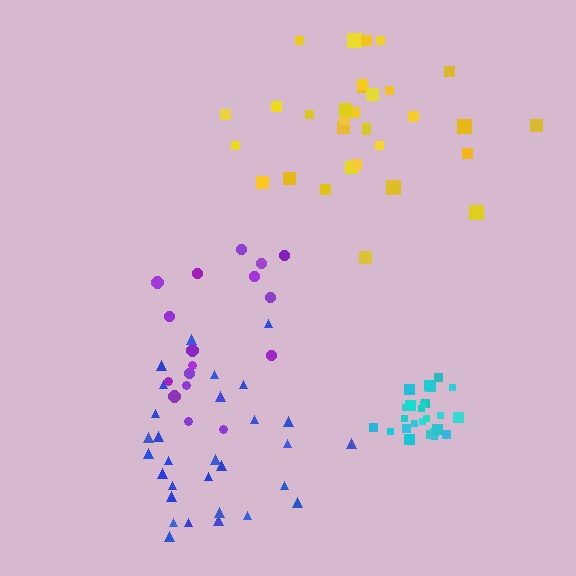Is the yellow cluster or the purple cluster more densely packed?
Yellow.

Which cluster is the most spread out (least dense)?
Purple.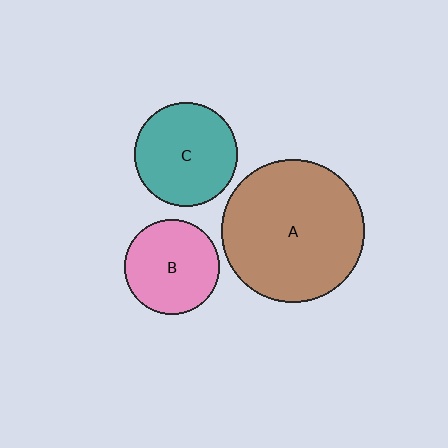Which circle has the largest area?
Circle A (brown).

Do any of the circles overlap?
No, none of the circles overlap.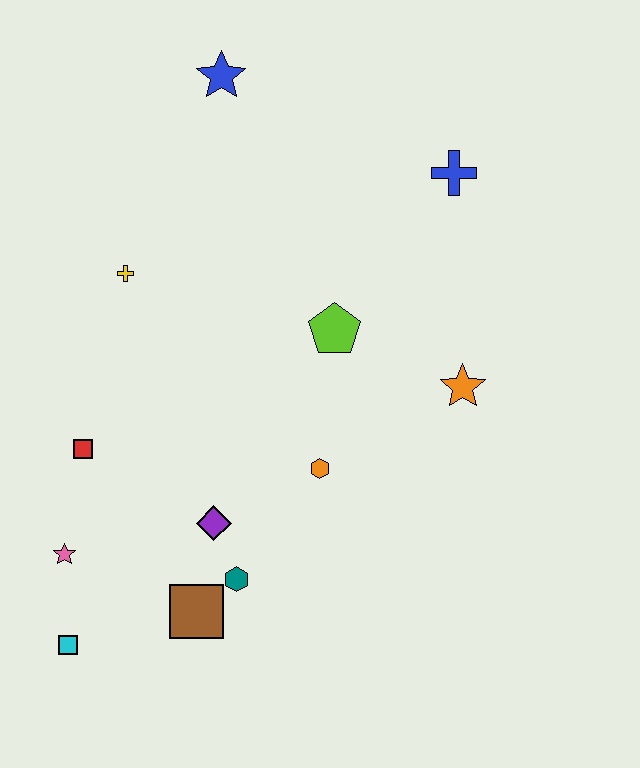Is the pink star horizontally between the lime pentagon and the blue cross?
No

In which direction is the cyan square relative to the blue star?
The cyan square is below the blue star.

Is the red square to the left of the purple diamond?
Yes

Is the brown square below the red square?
Yes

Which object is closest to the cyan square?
The pink star is closest to the cyan square.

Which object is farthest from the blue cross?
The cyan square is farthest from the blue cross.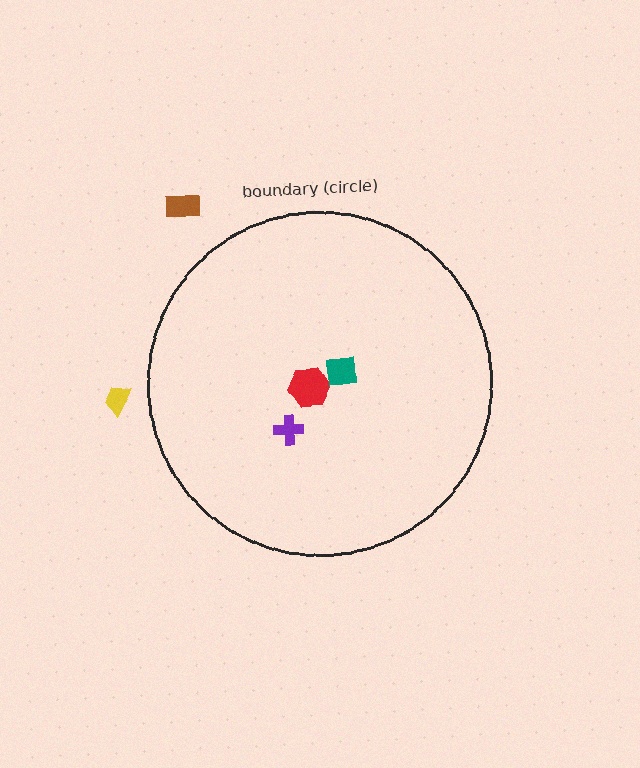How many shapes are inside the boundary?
3 inside, 2 outside.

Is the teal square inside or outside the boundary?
Inside.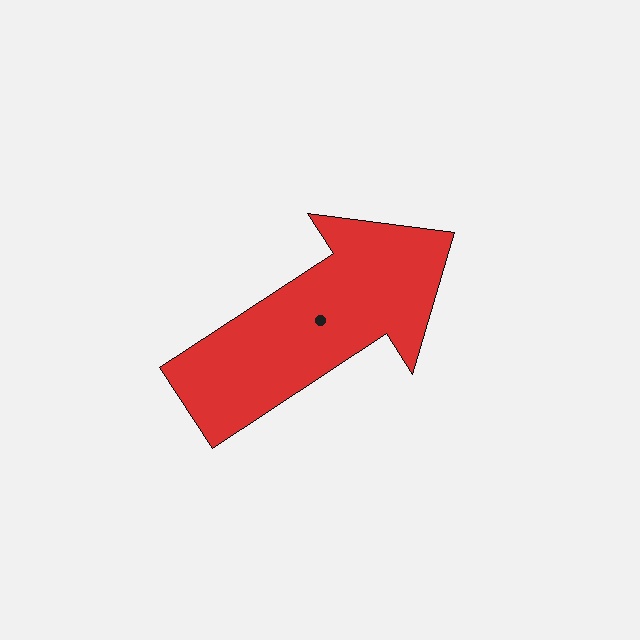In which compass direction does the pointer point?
Northeast.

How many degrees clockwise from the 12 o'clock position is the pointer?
Approximately 57 degrees.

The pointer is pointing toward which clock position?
Roughly 2 o'clock.